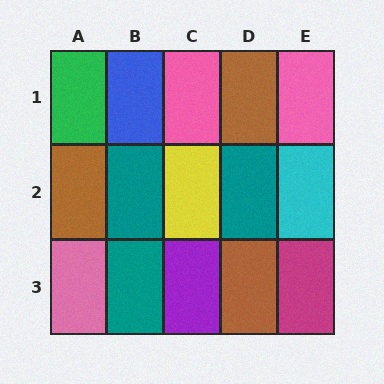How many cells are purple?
1 cell is purple.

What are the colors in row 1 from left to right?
Green, blue, pink, brown, pink.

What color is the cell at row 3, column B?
Teal.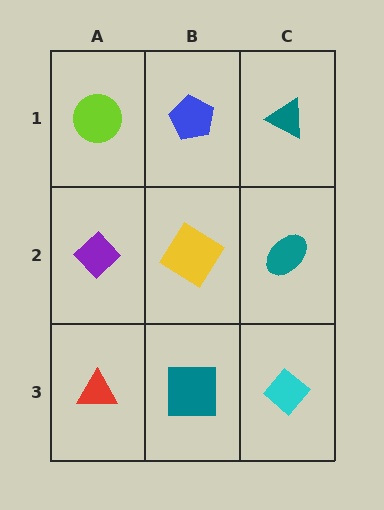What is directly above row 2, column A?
A lime circle.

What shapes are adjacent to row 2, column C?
A teal triangle (row 1, column C), a cyan diamond (row 3, column C), a yellow diamond (row 2, column B).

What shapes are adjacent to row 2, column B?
A blue pentagon (row 1, column B), a teal square (row 3, column B), a purple diamond (row 2, column A), a teal ellipse (row 2, column C).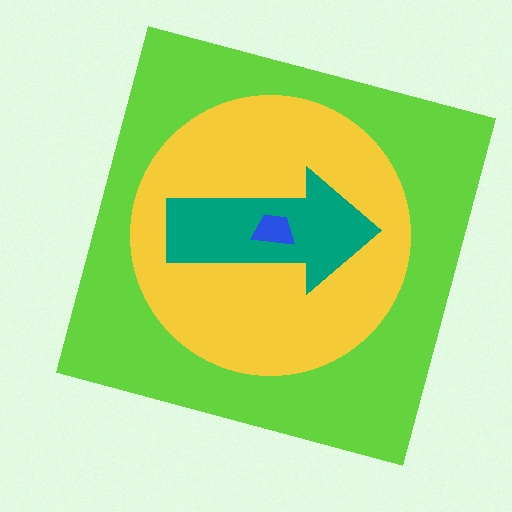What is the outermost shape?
The lime square.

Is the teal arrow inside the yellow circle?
Yes.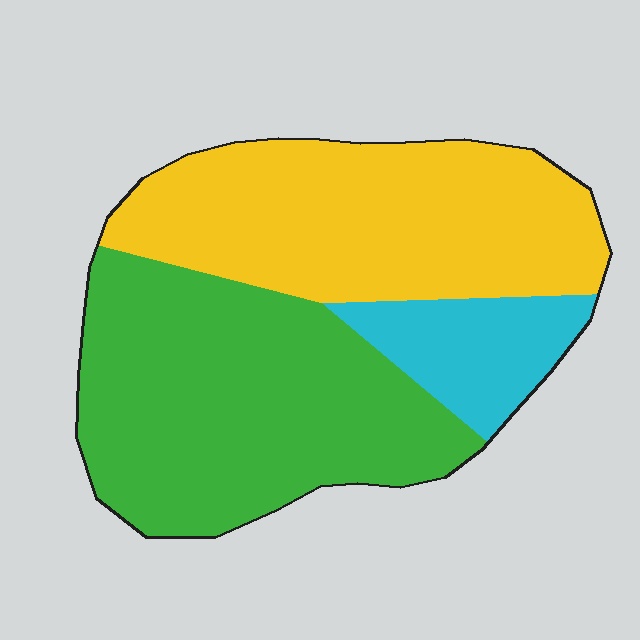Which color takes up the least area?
Cyan, at roughly 15%.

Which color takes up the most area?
Green, at roughly 45%.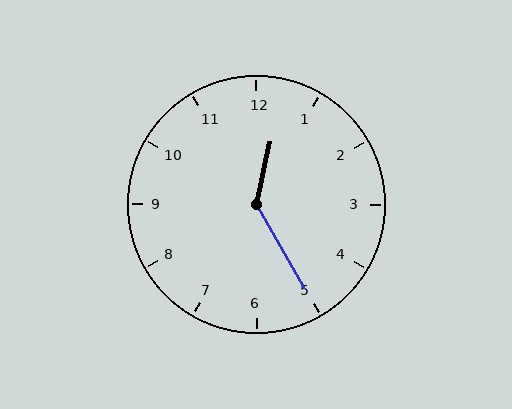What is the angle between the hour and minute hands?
Approximately 138 degrees.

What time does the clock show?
12:25.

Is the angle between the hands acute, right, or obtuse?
It is obtuse.